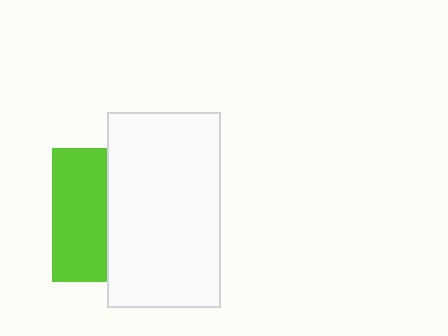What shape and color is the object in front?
The object in front is a white rectangle.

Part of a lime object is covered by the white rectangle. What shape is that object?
It is a square.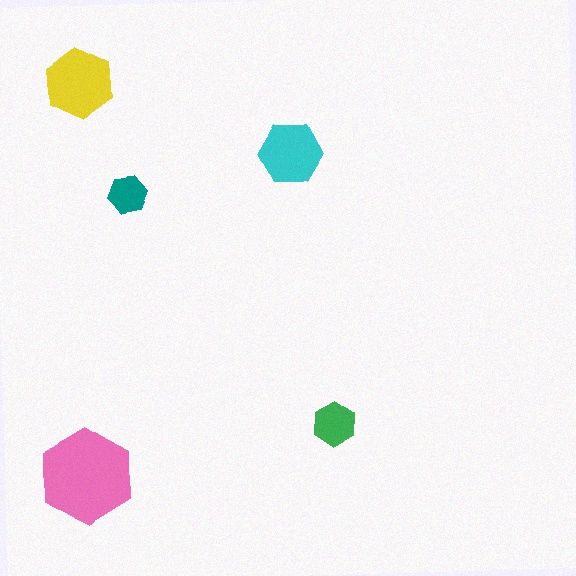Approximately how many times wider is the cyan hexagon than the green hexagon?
About 1.5 times wider.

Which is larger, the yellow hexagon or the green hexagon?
The yellow one.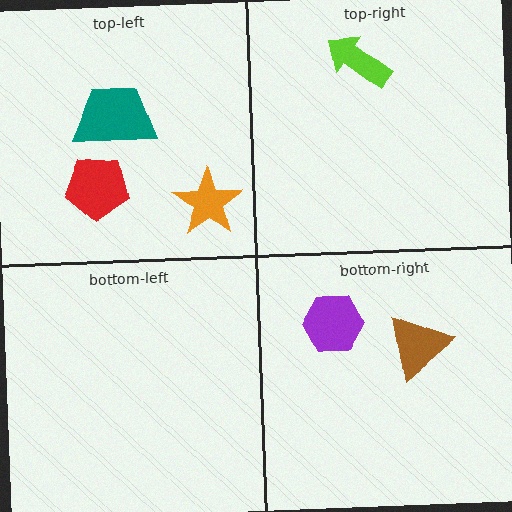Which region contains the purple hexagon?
The bottom-right region.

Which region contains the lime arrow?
The top-right region.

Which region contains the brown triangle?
The bottom-right region.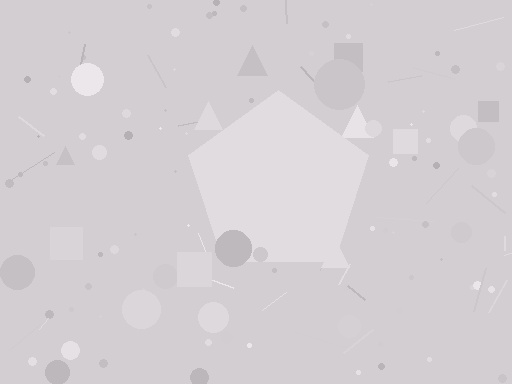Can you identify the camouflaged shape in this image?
The camouflaged shape is a pentagon.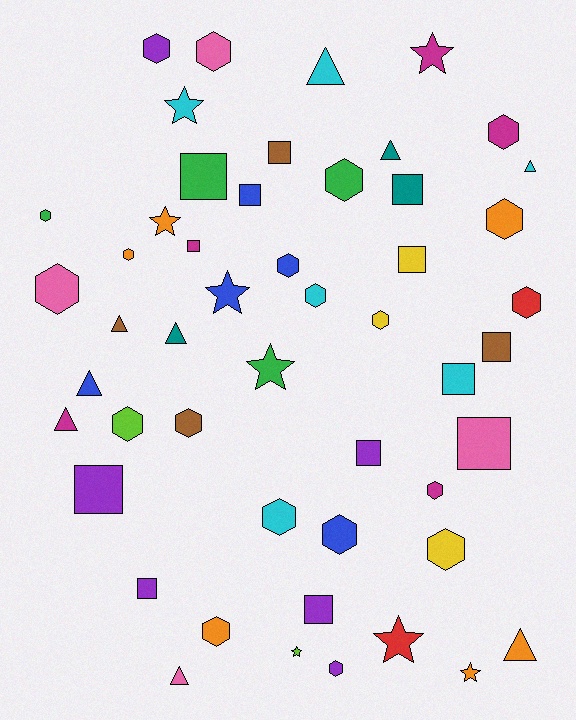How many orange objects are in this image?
There are 6 orange objects.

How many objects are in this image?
There are 50 objects.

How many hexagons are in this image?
There are 20 hexagons.